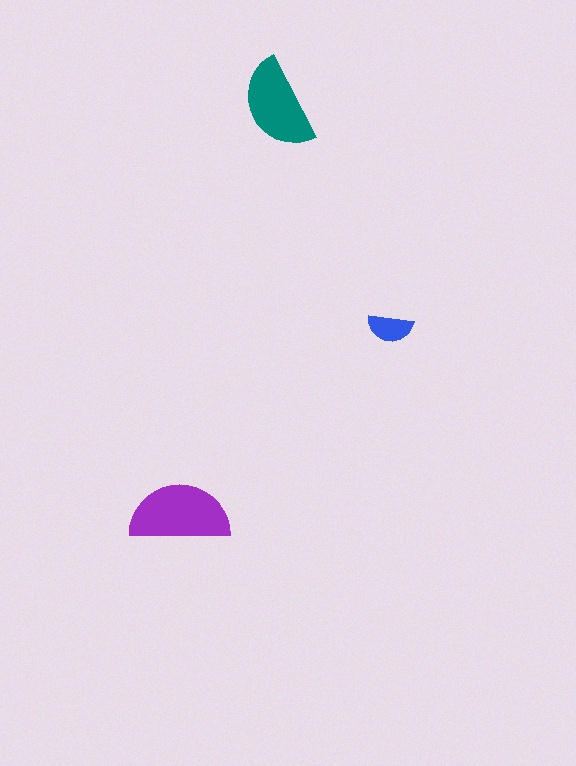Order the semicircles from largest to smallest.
the purple one, the teal one, the blue one.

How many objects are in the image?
There are 3 objects in the image.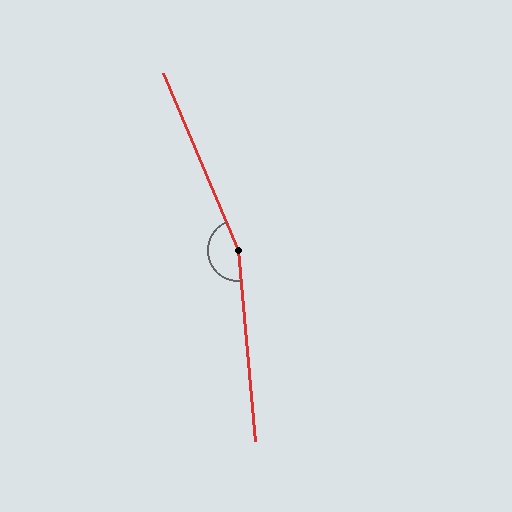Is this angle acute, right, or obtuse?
It is obtuse.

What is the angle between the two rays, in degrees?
Approximately 163 degrees.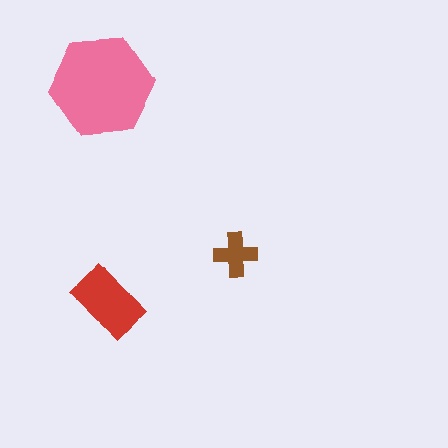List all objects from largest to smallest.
The pink hexagon, the red rectangle, the brown cross.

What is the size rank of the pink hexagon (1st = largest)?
1st.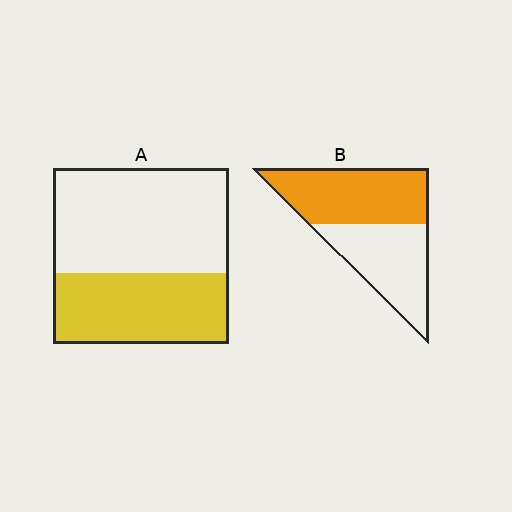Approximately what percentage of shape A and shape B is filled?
A is approximately 40% and B is approximately 55%.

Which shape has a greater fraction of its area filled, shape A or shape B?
Shape B.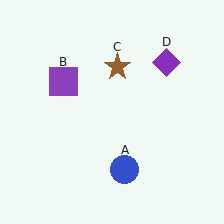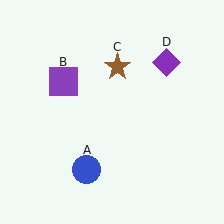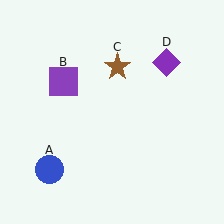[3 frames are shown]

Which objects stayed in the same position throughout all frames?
Purple square (object B) and brown star (object C) and purple diamond (object D) remained stationary.